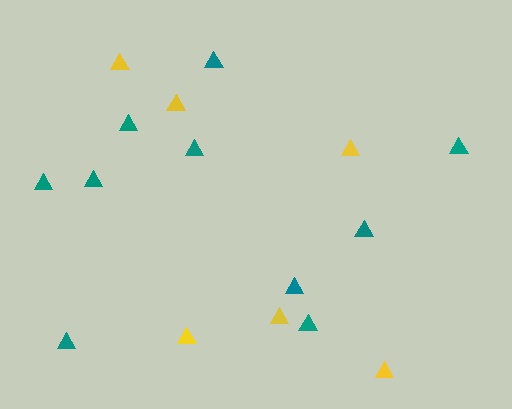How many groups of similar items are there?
There are 2 groups: one group of yellow triangles (6) and one group of teal triangles (10).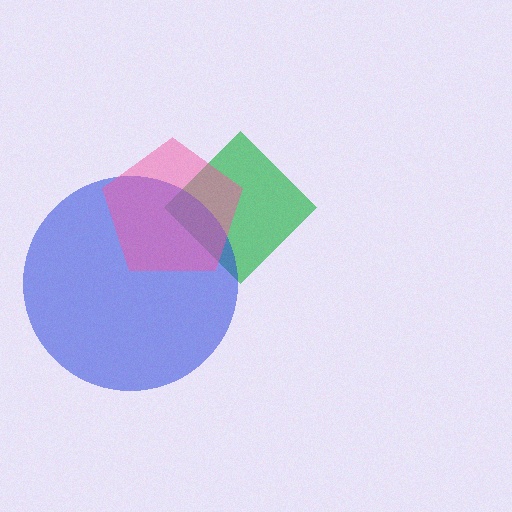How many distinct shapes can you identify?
There are 3 distinct shapes: a green diamond, a blue circle, a pink pentagon.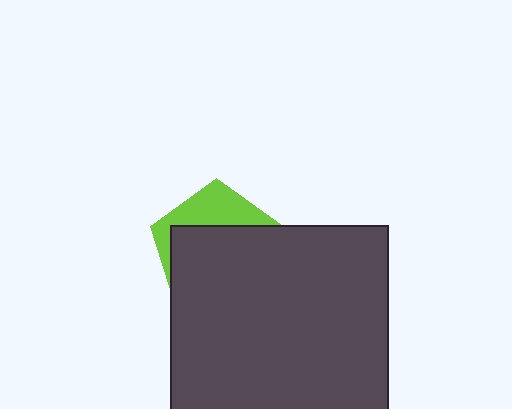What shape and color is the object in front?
The object in front is a dark gray rectangle.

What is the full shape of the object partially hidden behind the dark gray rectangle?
The partially hidden object is a lime pentagon.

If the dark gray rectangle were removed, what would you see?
You would see the complete lime pentagon.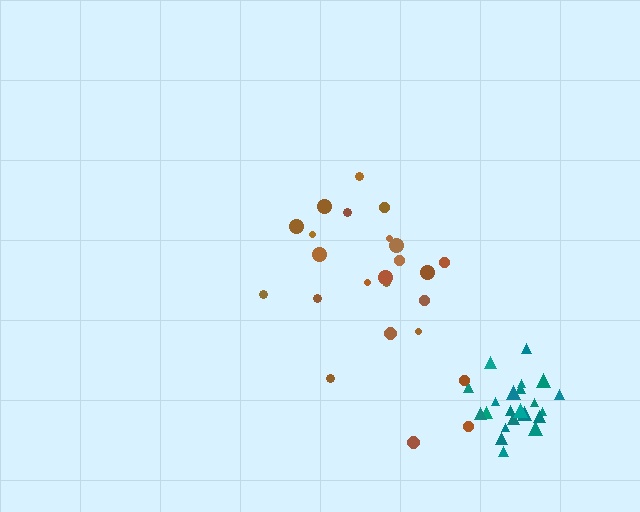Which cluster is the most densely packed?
Teal.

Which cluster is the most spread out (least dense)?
Brown.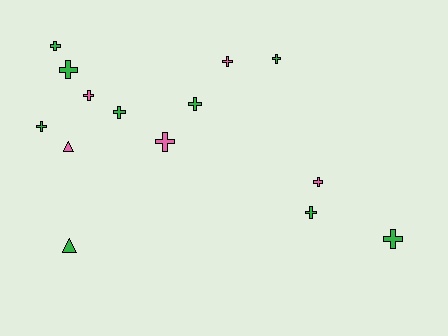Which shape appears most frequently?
Cross, with 12 objects.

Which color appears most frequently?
Green, with 9 objects.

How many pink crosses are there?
There are 4 pink crosses.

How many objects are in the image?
There are 14 objects.